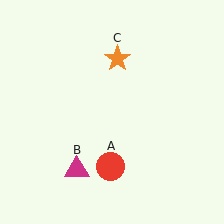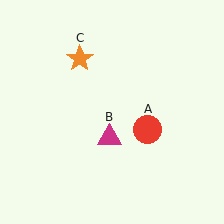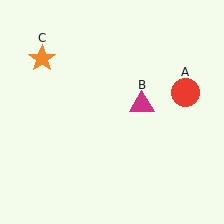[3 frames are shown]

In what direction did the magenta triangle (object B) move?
The magenta triangle (object B) moved up and to the right.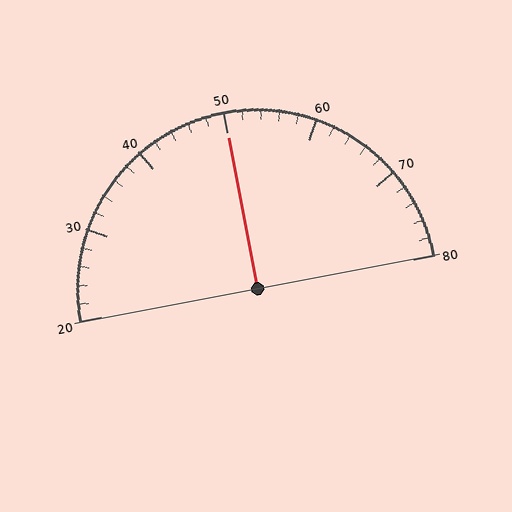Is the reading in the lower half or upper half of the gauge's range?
The reading is in the upper half of the range (20 to 80).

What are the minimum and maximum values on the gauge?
The gauge ranges from 20 to 80.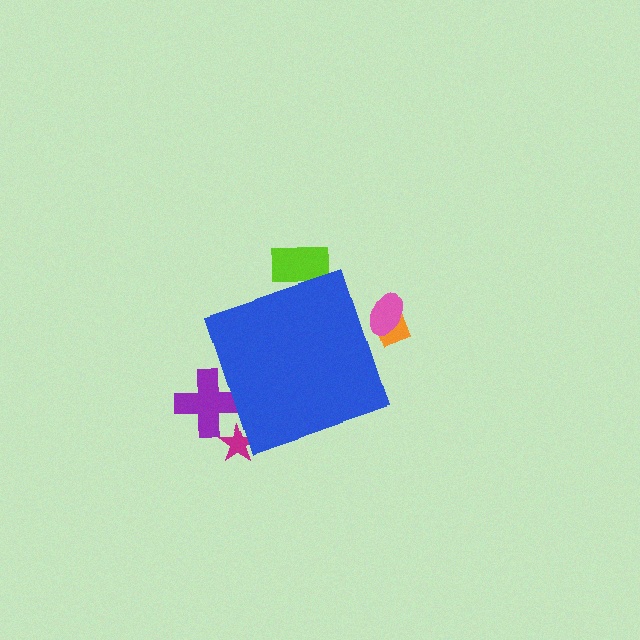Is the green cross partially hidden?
Yes, the green cross is partially hidden behind the blue diamond.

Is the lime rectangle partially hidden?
Yes, the lime rectangle is partially hidden behind the blue diamond.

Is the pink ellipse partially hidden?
Yes, the pink ellipse is partially hidden behind the blue diamond.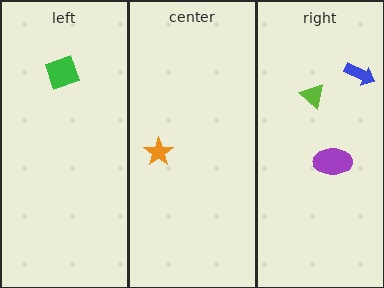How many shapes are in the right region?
3.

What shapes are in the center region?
The orange star.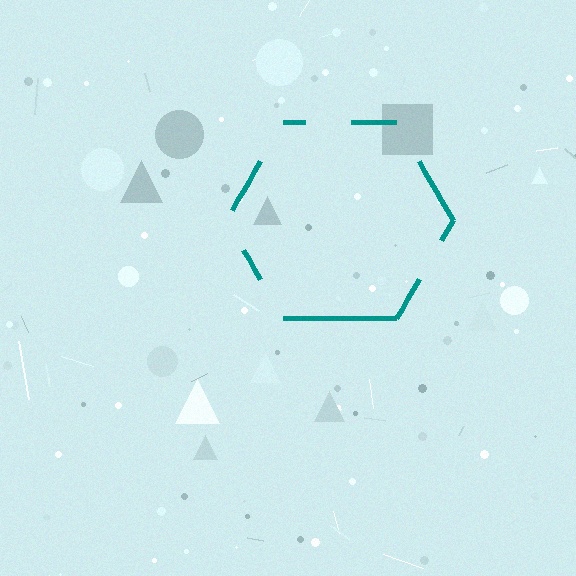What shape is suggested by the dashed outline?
The dashed outline suggests a hexagon.